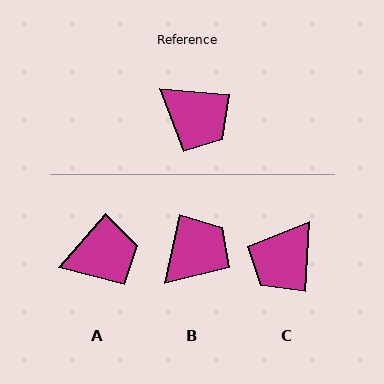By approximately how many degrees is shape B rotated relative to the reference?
Approximately 82 degrees counter-clockwise.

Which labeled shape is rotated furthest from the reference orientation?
C, about 89 degrees away.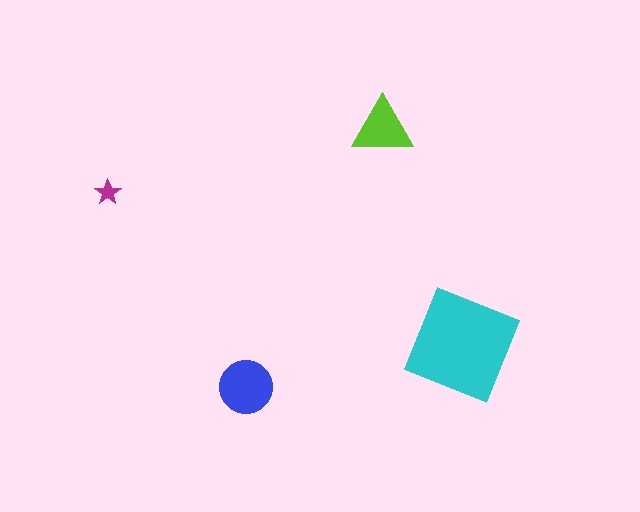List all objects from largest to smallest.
The cyan square, the blue circle, the lime triangle, the magenta star.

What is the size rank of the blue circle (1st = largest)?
2nd.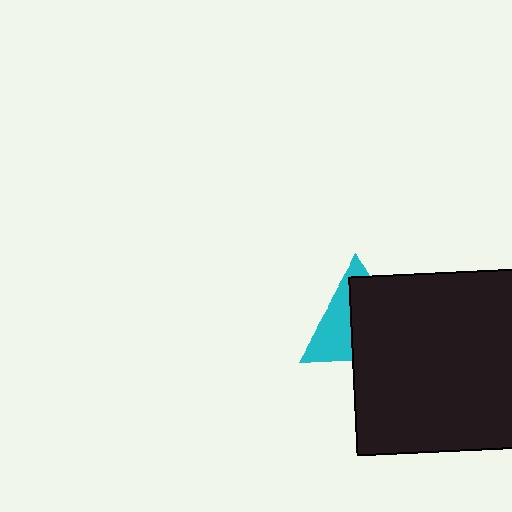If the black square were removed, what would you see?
You would see the complete cyan triangle.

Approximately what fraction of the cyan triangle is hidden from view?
Roughly 58% of the cyan triangle is hidden behind the black square.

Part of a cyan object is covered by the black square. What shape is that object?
It is a triangle.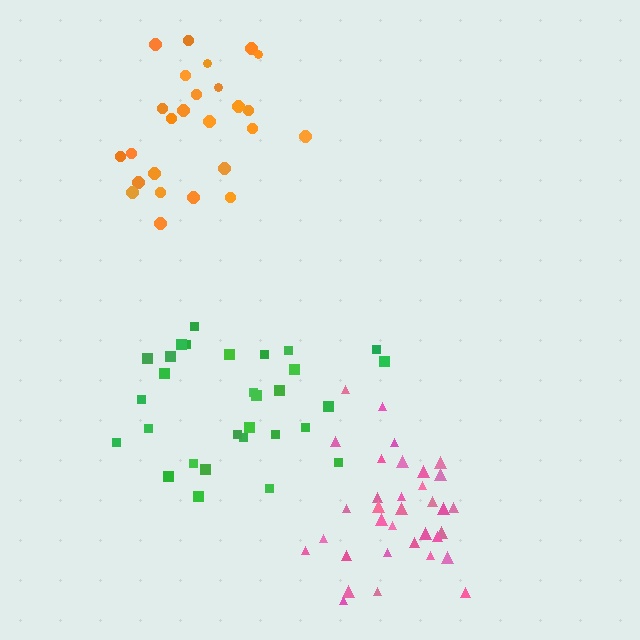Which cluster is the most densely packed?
Pink.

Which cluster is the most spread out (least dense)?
Green.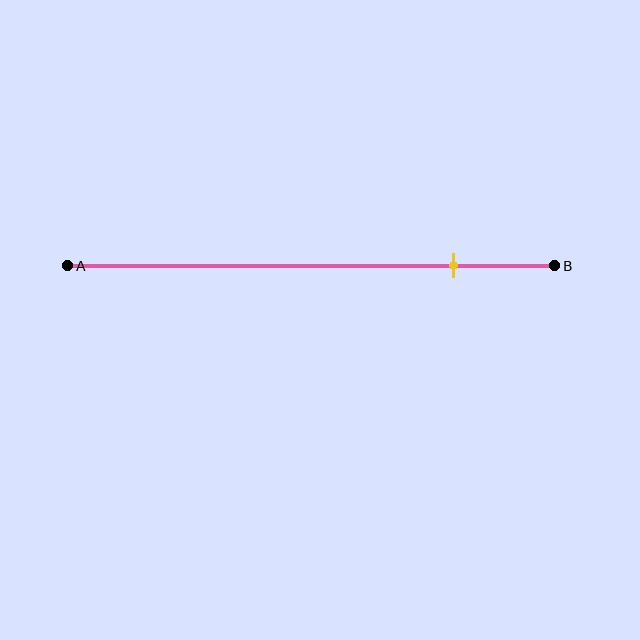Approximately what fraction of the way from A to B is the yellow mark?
The yellow mark is approximately 80% of the way from A to B.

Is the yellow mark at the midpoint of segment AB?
No, the mark is at about 80% from A, not at the 50% midpoint.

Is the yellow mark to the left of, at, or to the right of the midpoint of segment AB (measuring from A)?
The yellow mark is to the right of the midpoint of segment AB.